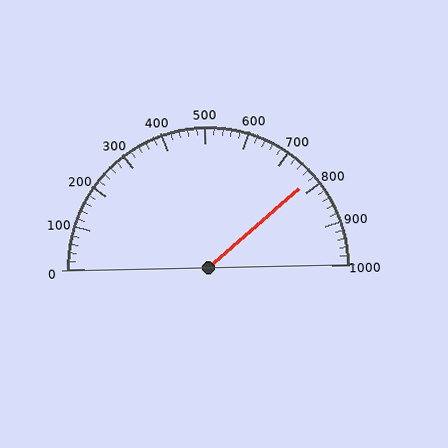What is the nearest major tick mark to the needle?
The nearest major tick mark is 800.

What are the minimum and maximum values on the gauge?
The gauge ranges from 0 to 1000.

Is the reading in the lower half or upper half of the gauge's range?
The reading is in the upper half of the range (0 to 1000).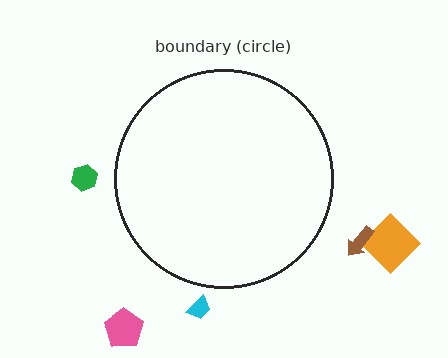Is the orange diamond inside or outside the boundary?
Outside.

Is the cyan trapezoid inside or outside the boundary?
Outside.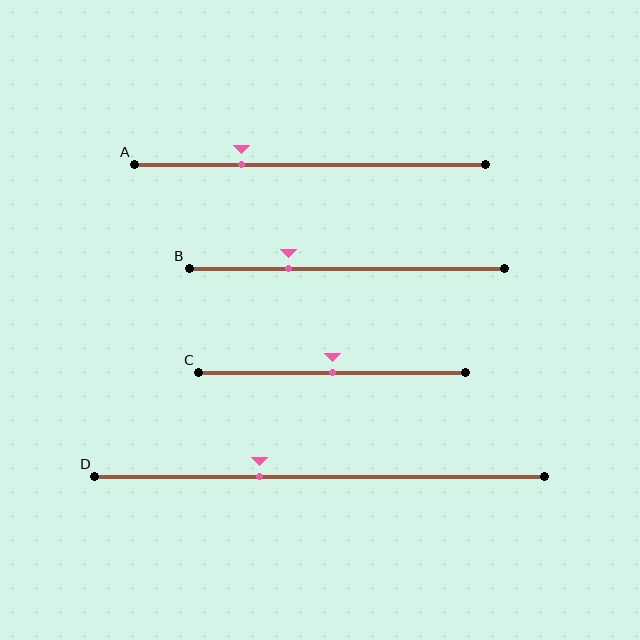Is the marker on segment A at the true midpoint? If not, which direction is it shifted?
No, the marker on segment A is shifted to the left by about 20% of the segment length.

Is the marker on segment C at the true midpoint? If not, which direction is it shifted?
Yes, the marker on segment C is at the true midpoint.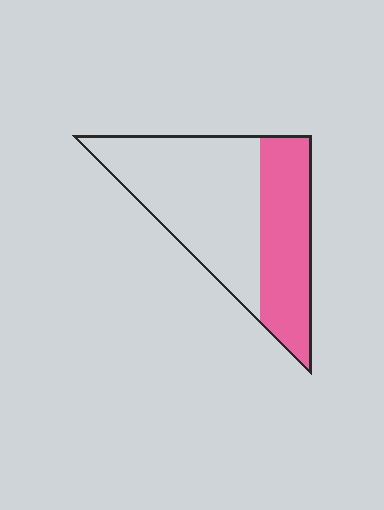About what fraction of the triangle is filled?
About three eighths (3/8).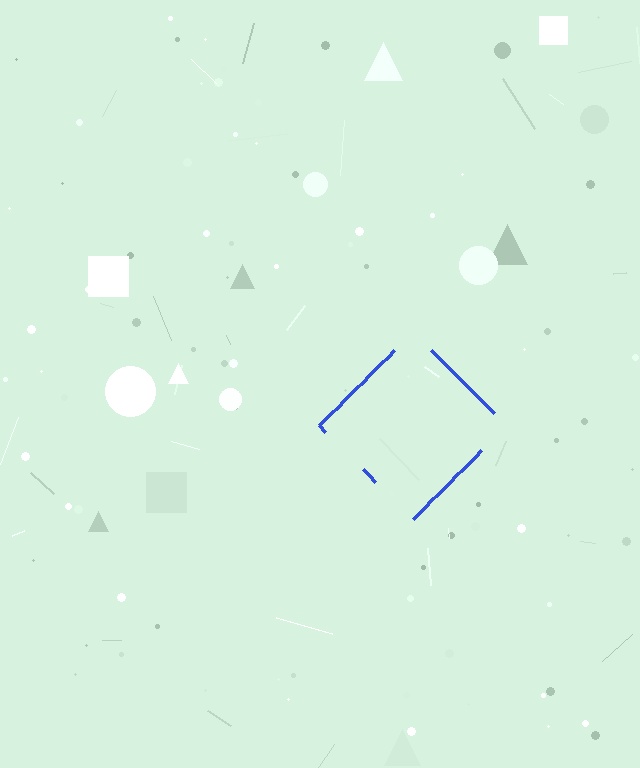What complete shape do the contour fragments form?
The contour fragments form a diamond.